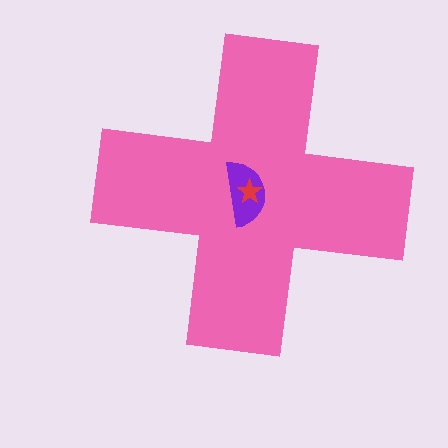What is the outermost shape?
The pink cross.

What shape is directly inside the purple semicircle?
The red star.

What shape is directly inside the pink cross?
The purple semicircle.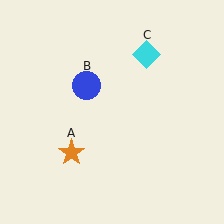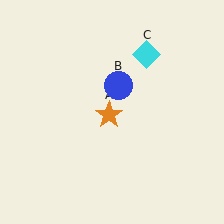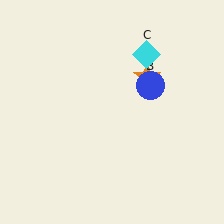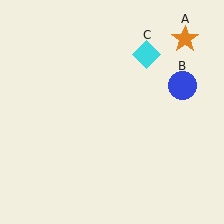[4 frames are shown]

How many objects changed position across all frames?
2 objects changed position: orange star (object A), blue circle (object B).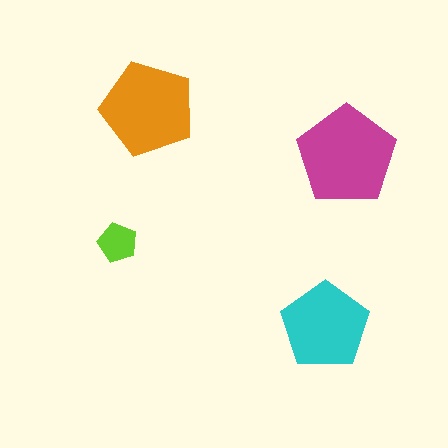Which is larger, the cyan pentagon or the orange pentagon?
The orange one.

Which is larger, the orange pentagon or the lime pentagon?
The orange one.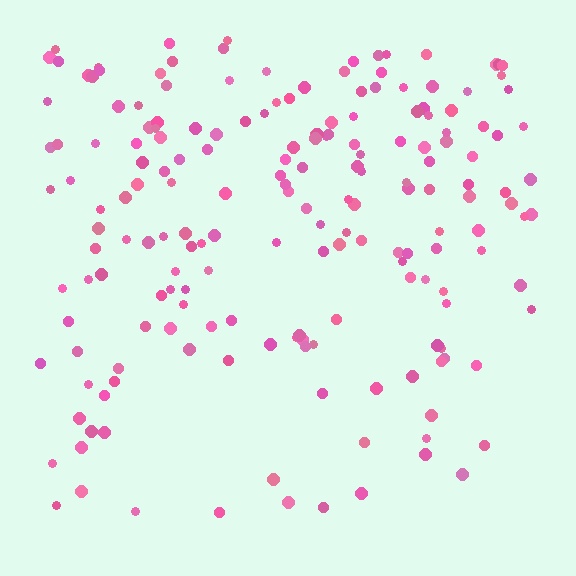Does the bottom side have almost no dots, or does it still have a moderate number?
Still a moderate number, just noticeably fewer than the top.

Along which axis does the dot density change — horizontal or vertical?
Vertical.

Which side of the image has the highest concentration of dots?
The top.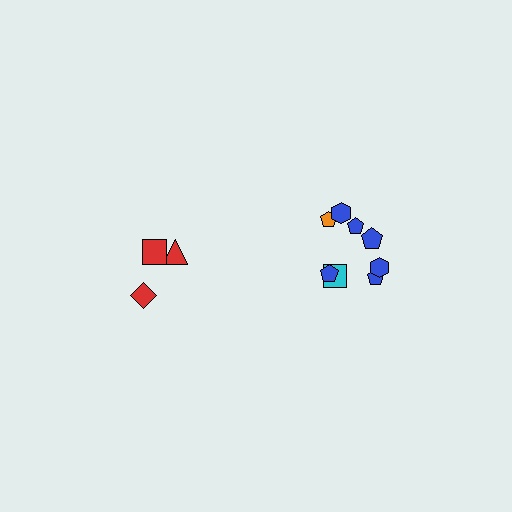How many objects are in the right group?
There are 8 objects.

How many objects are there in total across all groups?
There are 11 objects.